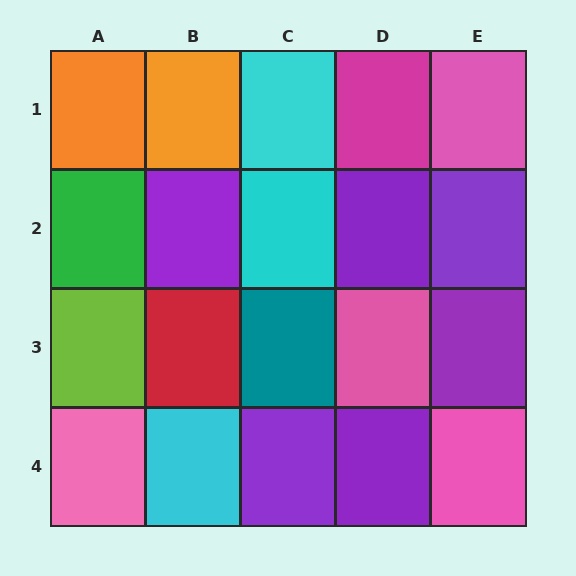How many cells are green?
1 cell is green.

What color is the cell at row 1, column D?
Magenta.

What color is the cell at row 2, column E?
Purple.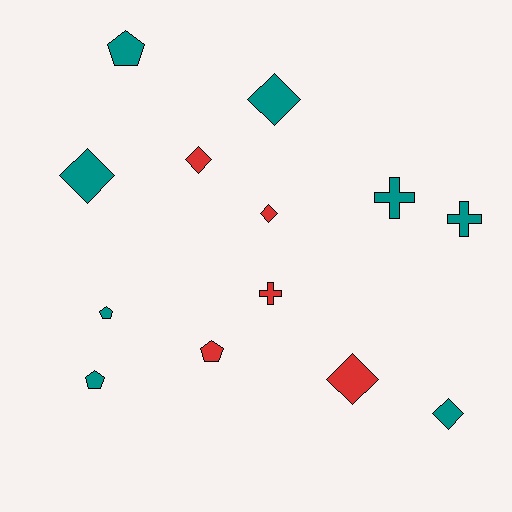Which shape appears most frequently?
Diamond, with 6 objects.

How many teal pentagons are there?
There are 3 teal pentagons.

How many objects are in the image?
There are 13 objects.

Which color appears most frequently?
Teal, with 8 objects.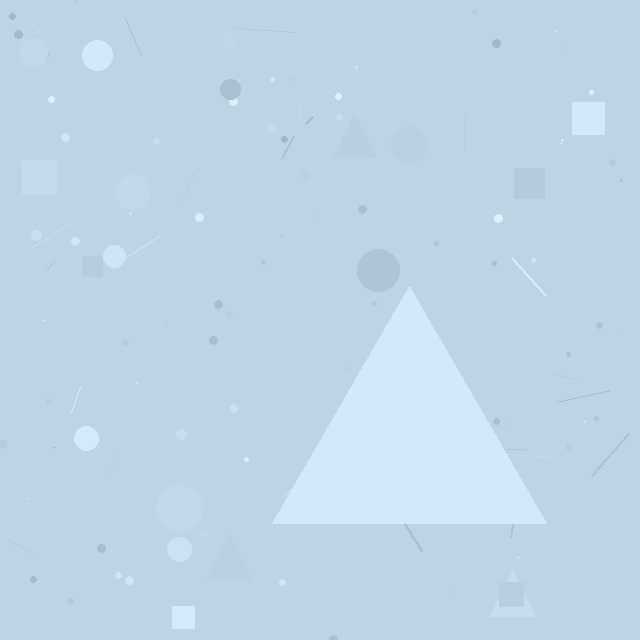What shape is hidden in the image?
A triangle is hidden in the image.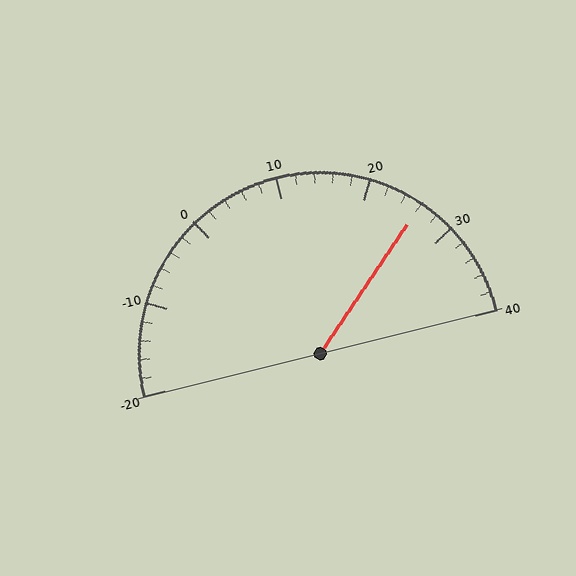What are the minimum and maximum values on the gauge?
The gauge ranges from -20 to 40.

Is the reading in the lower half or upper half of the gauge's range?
The reading is in the upper half of the range (-20 to 40).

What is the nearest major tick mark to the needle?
The nearest major tick mark is 30.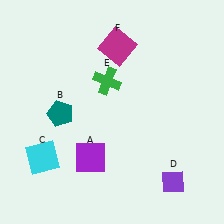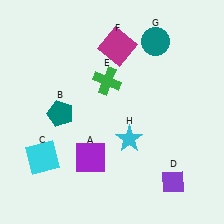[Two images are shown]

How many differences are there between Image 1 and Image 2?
There are 2 differences between the two images.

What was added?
A teal circle (G), a cyan star (H) were added in Image 2.